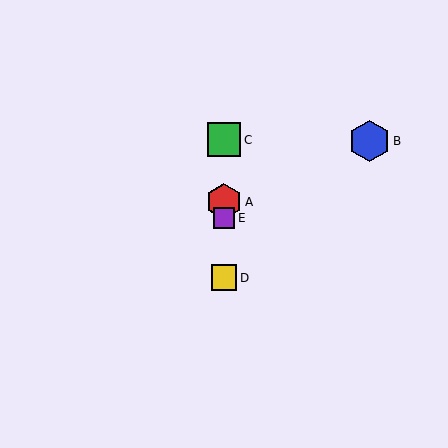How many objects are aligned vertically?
4 objects (A, C, D, E) are aligned vertically.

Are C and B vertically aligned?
No, C is at x≈224 and B is at x≈370.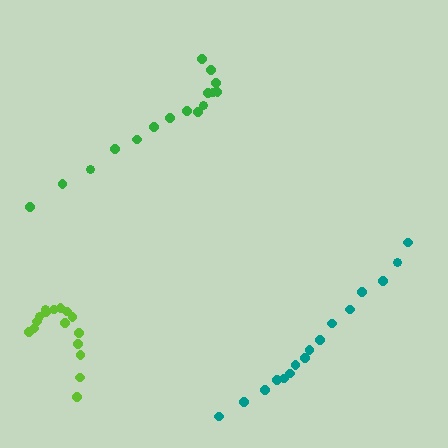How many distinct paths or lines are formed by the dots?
There are 3 distinct paths.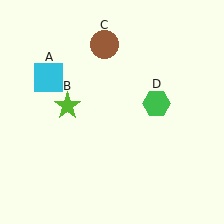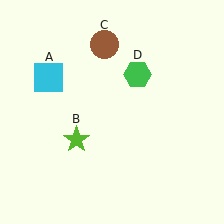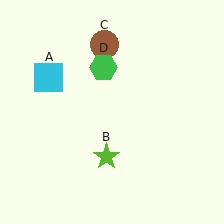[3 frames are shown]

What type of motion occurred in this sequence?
The lime star (object B), green hexagon (object D) rotated counterclockwise around the center of the scene.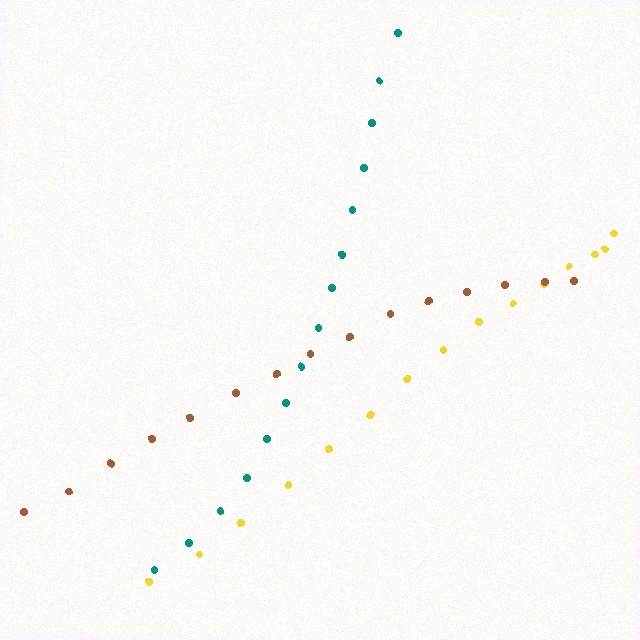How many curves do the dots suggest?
There are 3 distinct paths.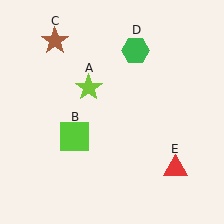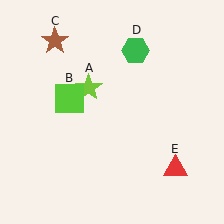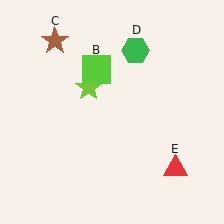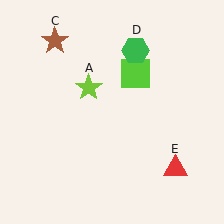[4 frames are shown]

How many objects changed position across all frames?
1 object changed position: lime square (object B).